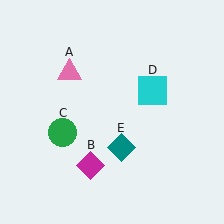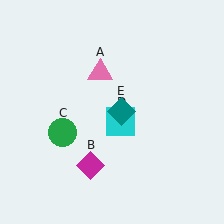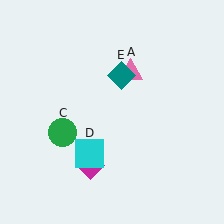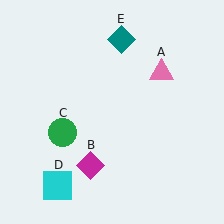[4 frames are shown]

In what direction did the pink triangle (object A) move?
The pink triangle (object A) moved right.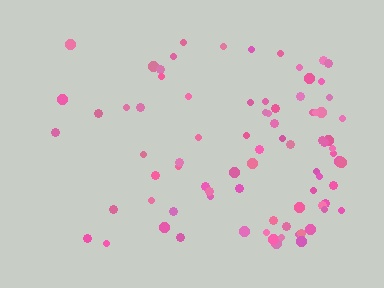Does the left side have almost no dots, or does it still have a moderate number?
Still a moderate number, just noticeably fewer than the right.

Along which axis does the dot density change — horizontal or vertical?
Horizontal.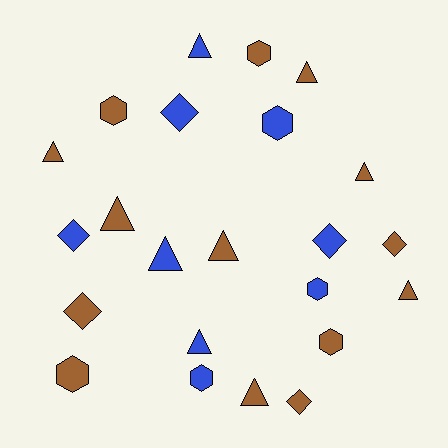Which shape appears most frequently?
Triangle, with 10 objects.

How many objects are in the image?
There are 23 objects.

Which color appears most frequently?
Brown, with 14 objects.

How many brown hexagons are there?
There are 4 brown hexagons.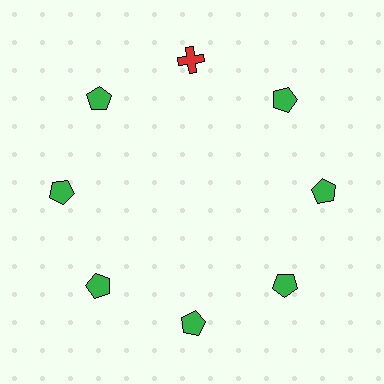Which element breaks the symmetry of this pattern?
The red cross at roughly the 12 o'clock position breaks the symmetry. All other shapes are green pentagons.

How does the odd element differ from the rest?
It differs in both color (red instead of green) and shape (cross instead of pentagon).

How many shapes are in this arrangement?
There are 8 shapes arranged in a ring pattern.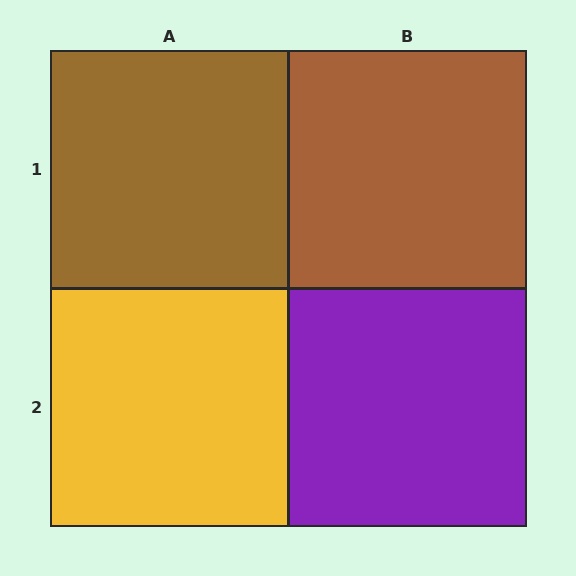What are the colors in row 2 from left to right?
Yellow, purple.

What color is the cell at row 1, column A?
Brown.